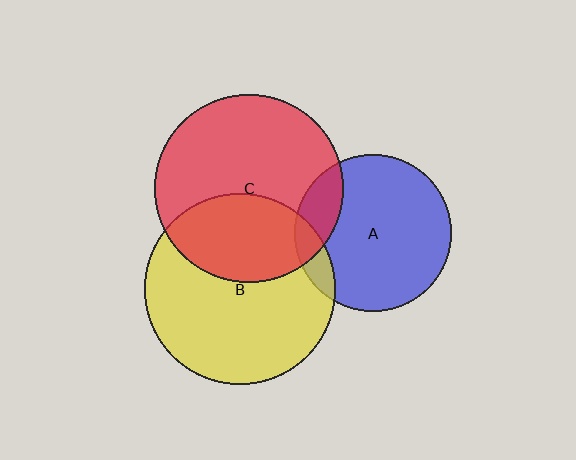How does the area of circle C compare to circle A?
Approximately 1.5 times.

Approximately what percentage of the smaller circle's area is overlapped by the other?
Approximately 15%.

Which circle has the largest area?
Circle B (yellow).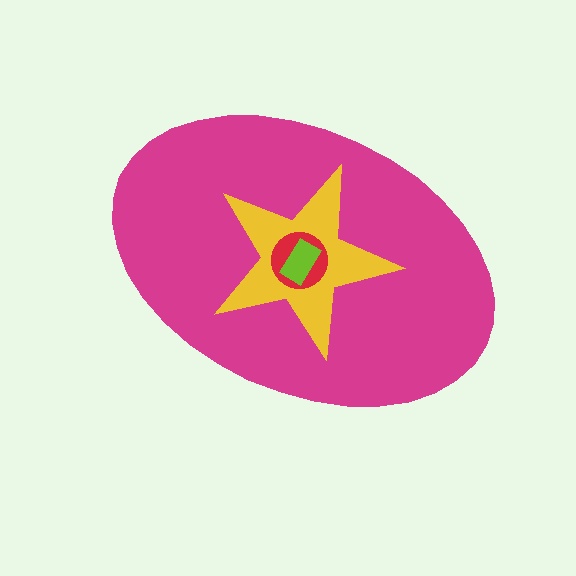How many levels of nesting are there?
4.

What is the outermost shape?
The magenta ellipse.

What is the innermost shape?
The lime rectangle.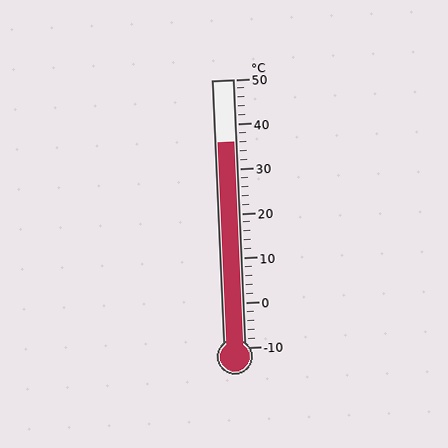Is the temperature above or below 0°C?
The temperature is above 0°C.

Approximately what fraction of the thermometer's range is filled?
The thermometer is filled to approximately 75% of its range.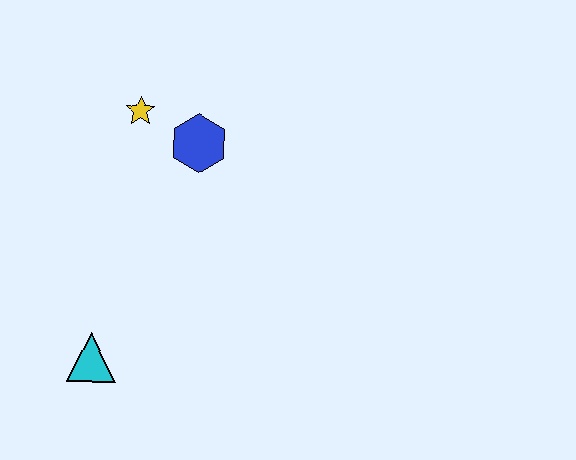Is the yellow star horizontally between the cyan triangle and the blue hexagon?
Yes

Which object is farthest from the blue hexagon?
The cyan triangle is farthest from the blue hexagon.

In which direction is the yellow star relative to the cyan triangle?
The yellow star is above the cyan triangle.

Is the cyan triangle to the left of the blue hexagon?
Yes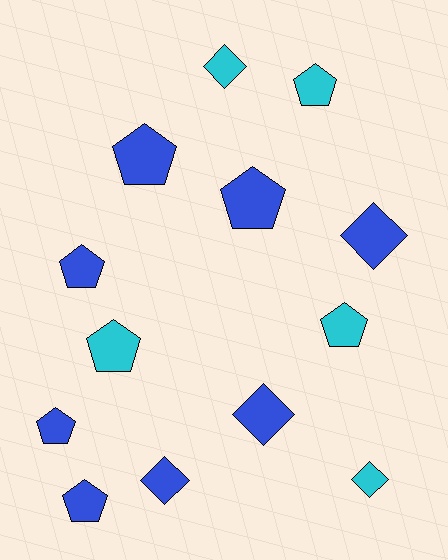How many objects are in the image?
There are 13 objects.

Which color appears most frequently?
Blue, with 8 objects.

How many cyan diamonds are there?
There are 2 cyan diamonds.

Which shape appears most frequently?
Pentagon, with 8 objects.